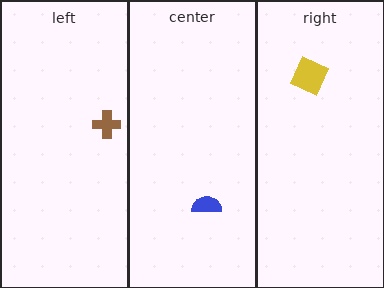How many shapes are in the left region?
1.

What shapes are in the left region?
The brown cross.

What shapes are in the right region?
The yellow diamond.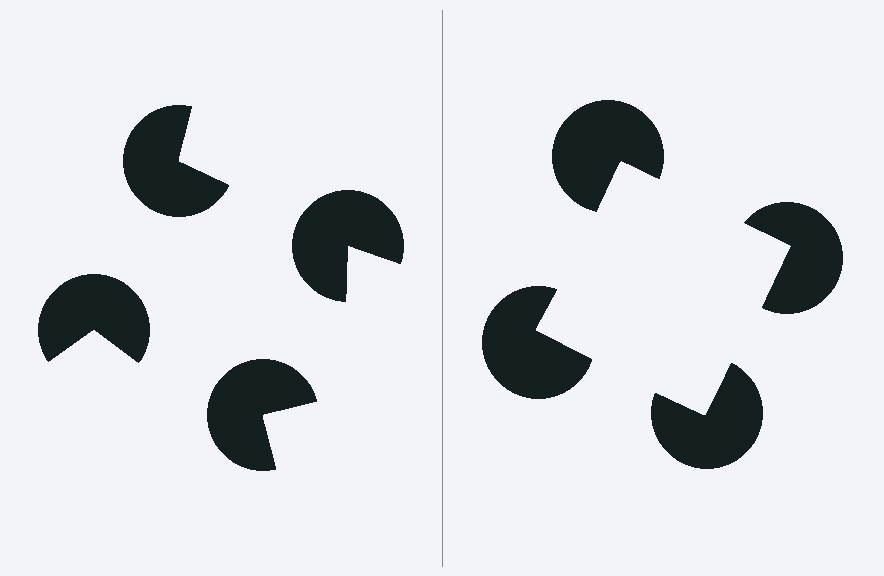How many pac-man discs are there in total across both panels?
8 — 4 on each side.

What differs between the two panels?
The pac-man discs are positioned identically on both sides; only the wedge orientations differ. On the right they align to a square; on the left they are misaligned.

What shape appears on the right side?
An illusory square.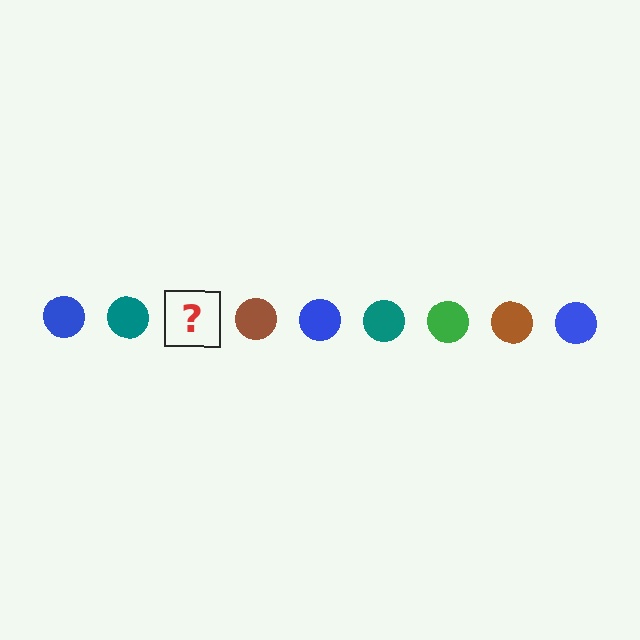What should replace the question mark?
The question mark should be replaced with a green circle.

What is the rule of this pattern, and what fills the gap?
The rule is that the pattern cycles through blue, teal, green, brown circles. The gap should be filled with a green circle.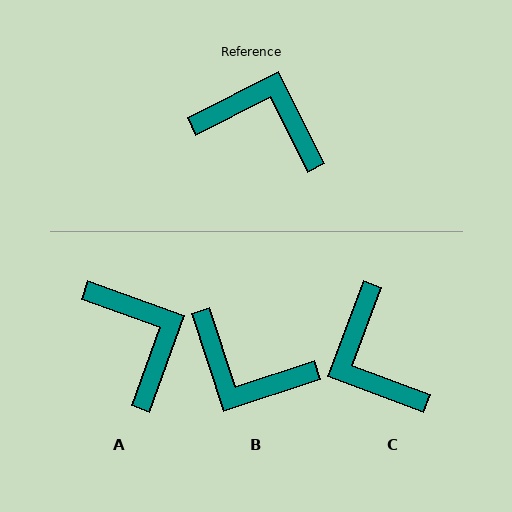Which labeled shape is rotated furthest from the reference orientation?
B, about 171 degrees away.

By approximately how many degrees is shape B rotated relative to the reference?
Approximately 171 degrees counter-clockwise.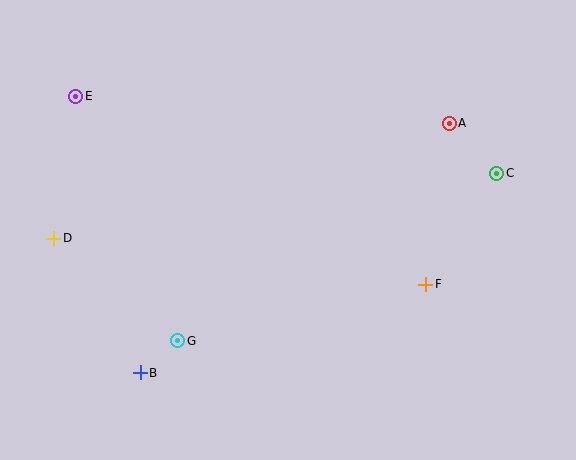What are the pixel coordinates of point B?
Point B is at (140, 373).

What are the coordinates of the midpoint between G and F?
The midpoint between G and F is at (302, 313).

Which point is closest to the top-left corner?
Point E is closest to the top-left corner.